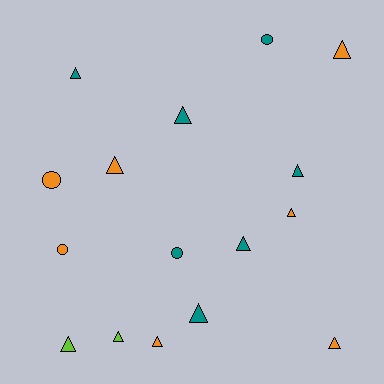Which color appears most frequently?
Teal, with 7 objects.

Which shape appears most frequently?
Triangle, with 12 objects.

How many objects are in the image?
There are 16 objects.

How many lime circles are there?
There are no lime circles.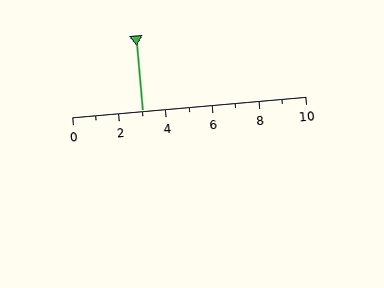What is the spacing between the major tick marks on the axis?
The major ticks are spaced 2 apart.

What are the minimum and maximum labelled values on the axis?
The axis runs from 0 to 10.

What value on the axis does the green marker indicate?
The marker indicates approximately 3.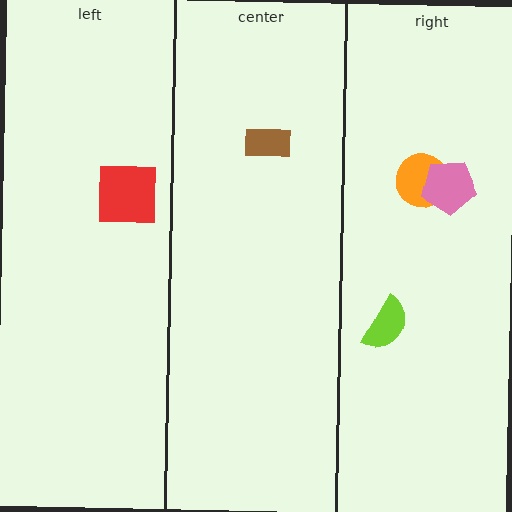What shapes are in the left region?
The red square.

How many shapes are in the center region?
1.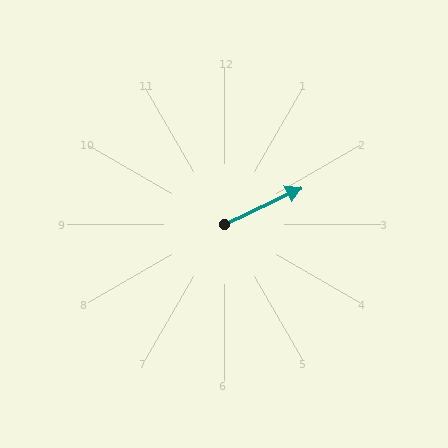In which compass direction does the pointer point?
Northeast.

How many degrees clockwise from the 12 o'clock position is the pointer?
Approximately 65 degrees.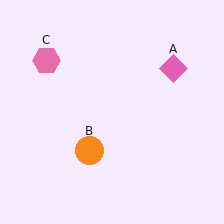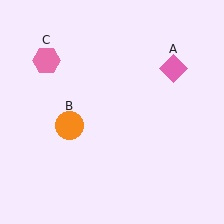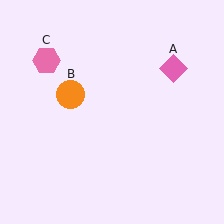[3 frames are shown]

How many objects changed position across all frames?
1 object changed position: orange circle (object B).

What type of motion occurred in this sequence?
The orange circle (object B) rotated clockwise around the center of the scene.